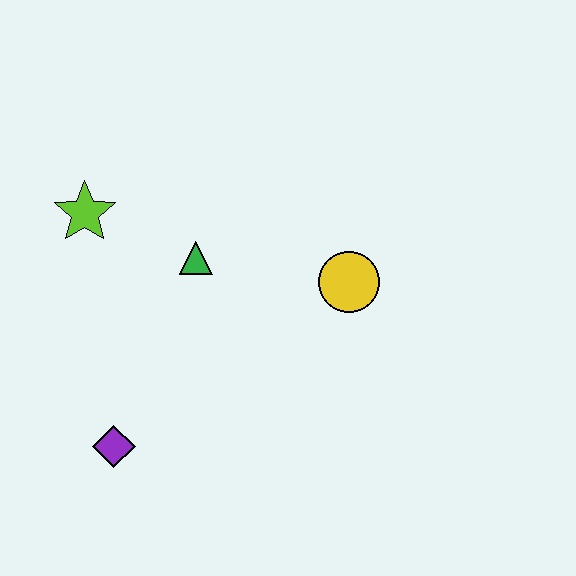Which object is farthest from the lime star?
The yellow circle is farthest from the lime star.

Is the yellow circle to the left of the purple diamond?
No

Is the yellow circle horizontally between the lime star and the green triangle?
No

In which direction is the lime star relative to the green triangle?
The lime star is to the left of the green triangle.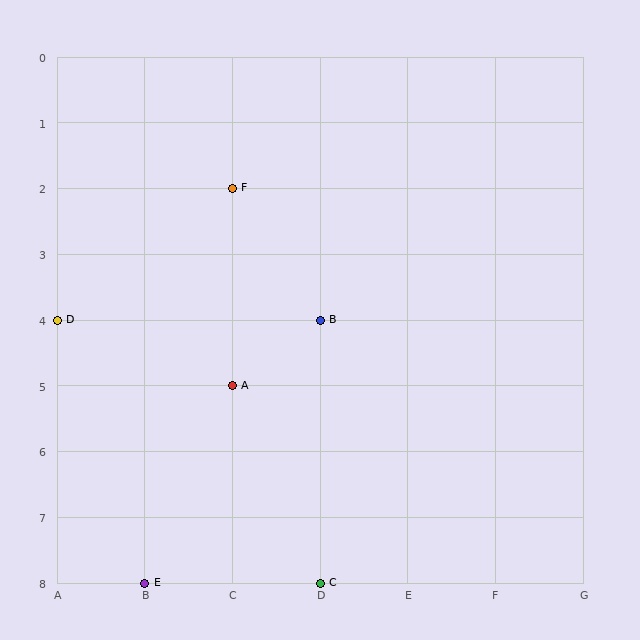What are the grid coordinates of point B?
Point B is at grid coordinates (D, 4).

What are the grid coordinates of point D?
Point D is at grid coordinates (A, 4).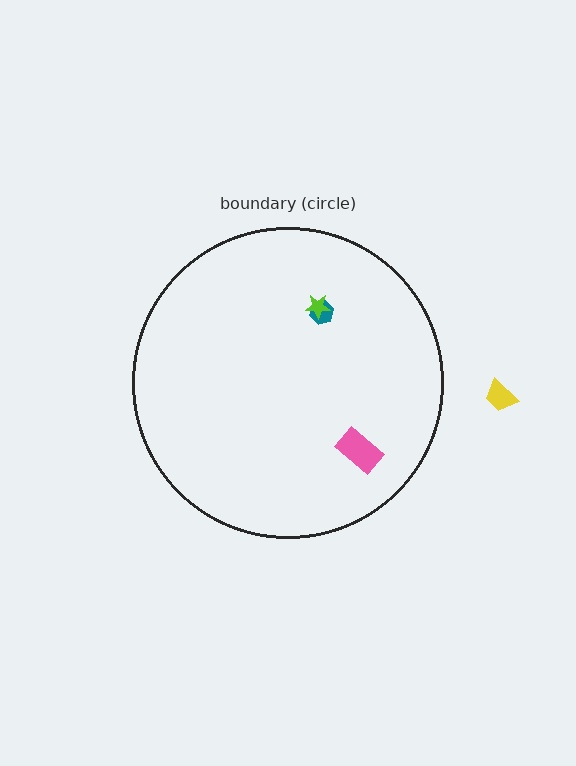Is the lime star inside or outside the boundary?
Inside.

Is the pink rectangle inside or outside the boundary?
Inside.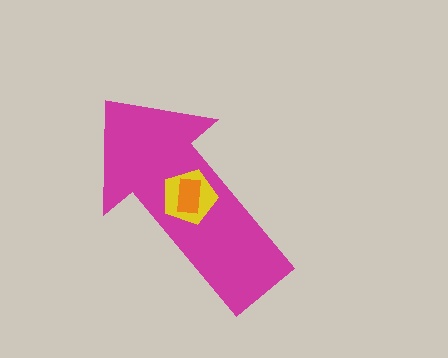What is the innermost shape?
The orange rectangle.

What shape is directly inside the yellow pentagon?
The orange rectangle.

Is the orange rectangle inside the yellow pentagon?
Yes.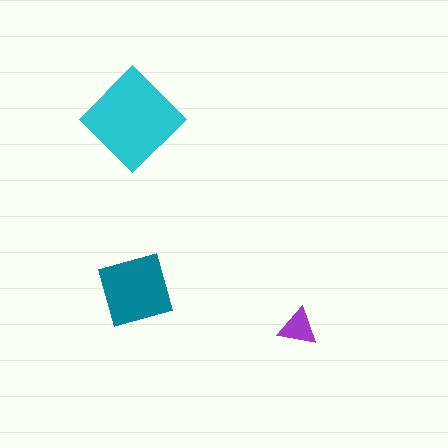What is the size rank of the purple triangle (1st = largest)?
3rd.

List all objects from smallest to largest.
The purple triangle, the teal square, the cyan diamond.